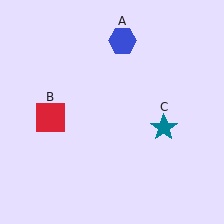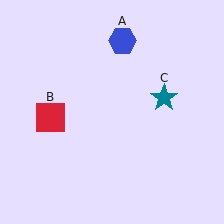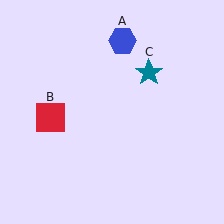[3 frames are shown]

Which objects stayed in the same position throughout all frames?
Blue hexagon (object A) and red square (object B) remained stationary.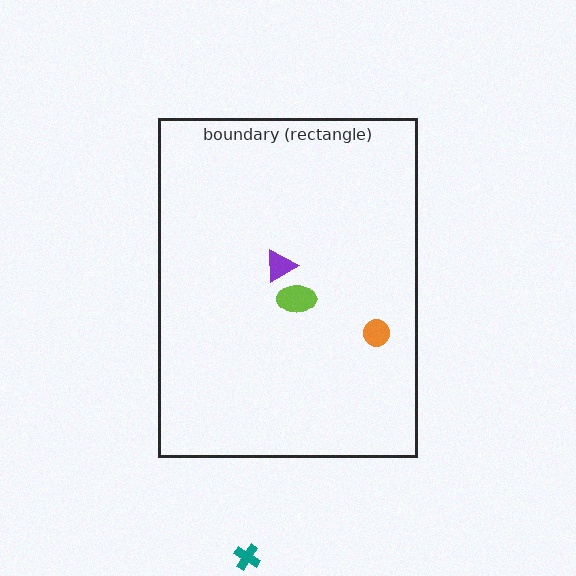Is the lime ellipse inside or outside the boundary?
Inside.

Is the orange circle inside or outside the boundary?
Inside.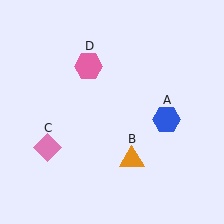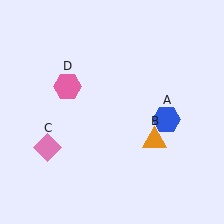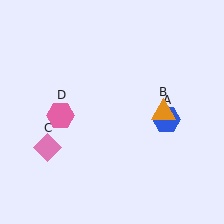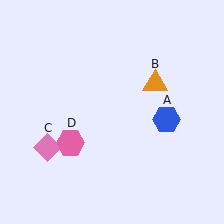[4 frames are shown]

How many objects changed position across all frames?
2 objects changed position: orange triangle (object B), pink hexagon (object D).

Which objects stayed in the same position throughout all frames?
Blue hexagon (object A) and pink diamond (object C) remained stationary.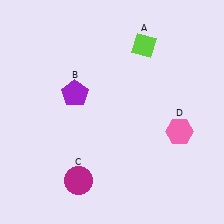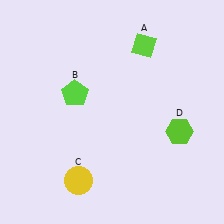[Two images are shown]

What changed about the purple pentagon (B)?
In Image 1, B is purple. In Image 2, it changed to lime.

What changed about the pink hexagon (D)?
In Image 1, D is pink. In Image 2, it changed to lime.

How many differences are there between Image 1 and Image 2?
There are 3 differences between the two images.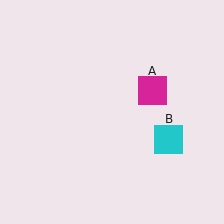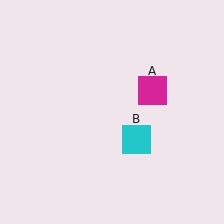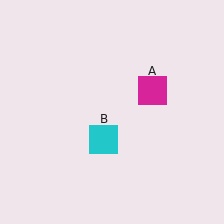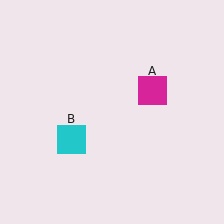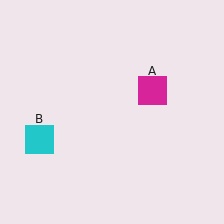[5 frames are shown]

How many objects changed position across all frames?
1 object changed position: cyan square (object B).